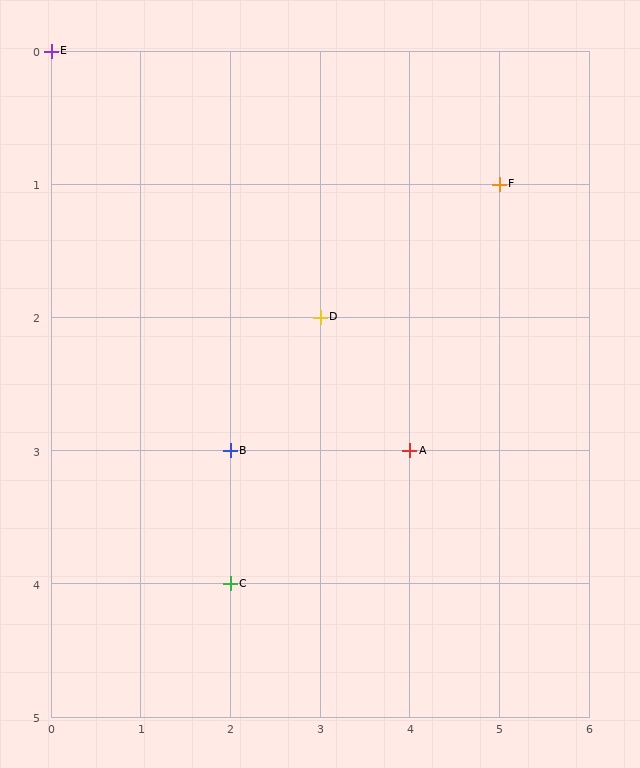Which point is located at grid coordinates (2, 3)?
Point B is at (2, 3).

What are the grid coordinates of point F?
Point F is at grid coordinates (5, 1).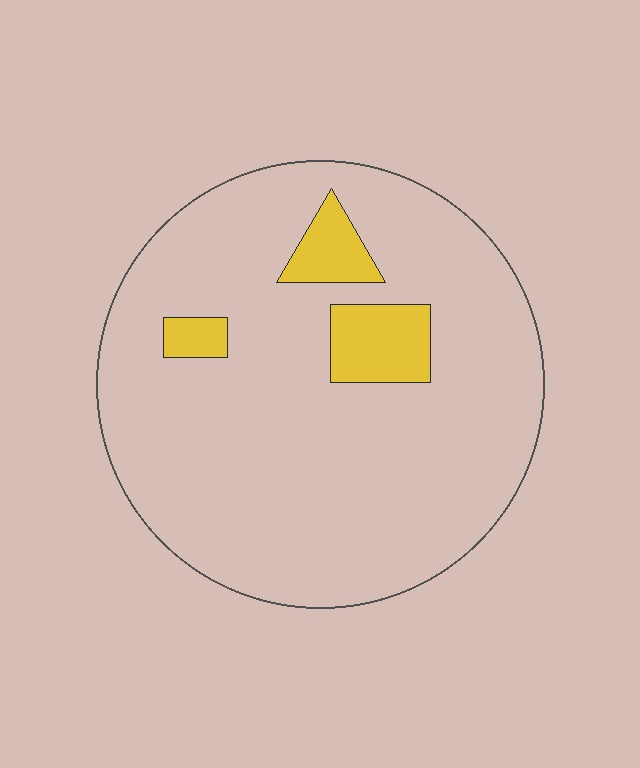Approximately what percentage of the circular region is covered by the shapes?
Approximately 10%.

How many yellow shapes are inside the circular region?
3.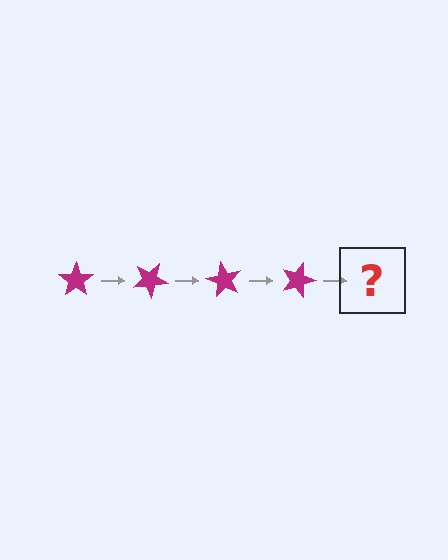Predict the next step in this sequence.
The next step is a magenta star rotated 120 degrees.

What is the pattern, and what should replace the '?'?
The pattern is that the star rotates 30 degrees each step. The '?' should be a magenta star rotated 120 degrees.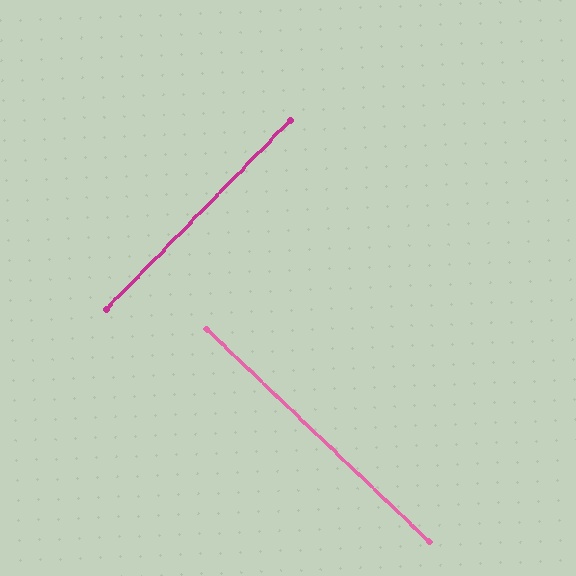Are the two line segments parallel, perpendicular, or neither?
Perpendicular — they meet at approximately 89°.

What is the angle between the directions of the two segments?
Approximately 89 degrees.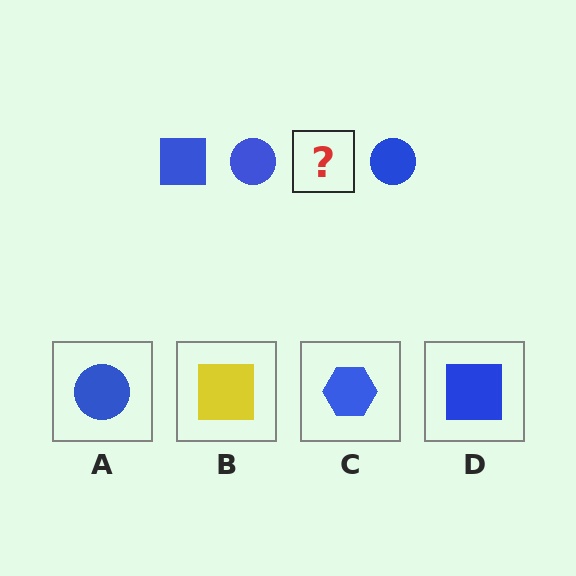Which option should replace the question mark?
Option D.